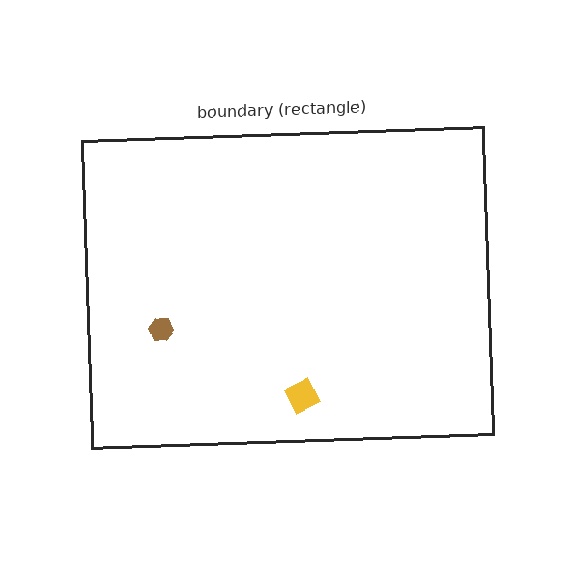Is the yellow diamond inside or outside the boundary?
Inside.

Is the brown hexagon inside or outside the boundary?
Inside.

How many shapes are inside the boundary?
2 inside, 0 outside.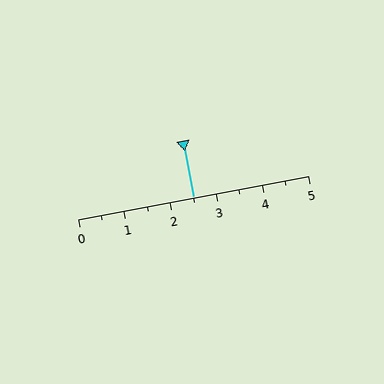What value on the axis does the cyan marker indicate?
The marker indicates approximately 2.5.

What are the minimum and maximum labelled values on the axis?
The axis runs from 0 to 5.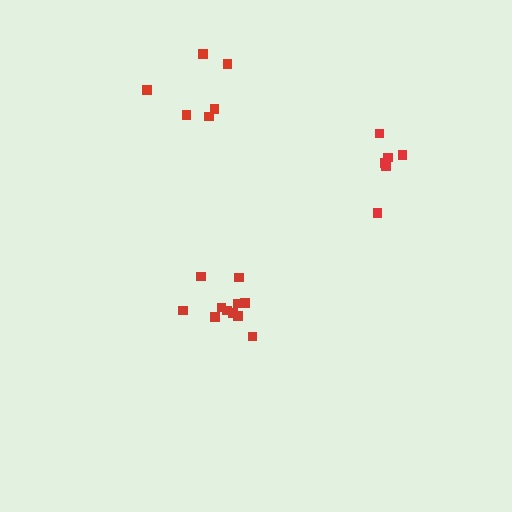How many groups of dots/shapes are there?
There are 3 groups.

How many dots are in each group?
Group 1: 6 dots, Group 2: 6 dots, Group 3: 11 dots (23 total).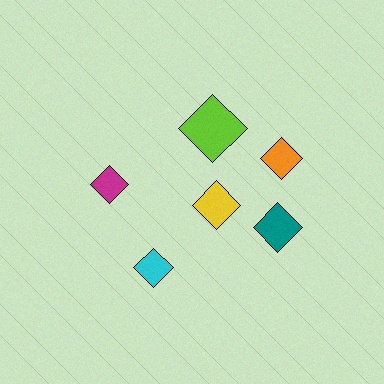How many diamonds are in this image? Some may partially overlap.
There are 6 diamonds.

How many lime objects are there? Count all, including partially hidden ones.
There is 1 lime object.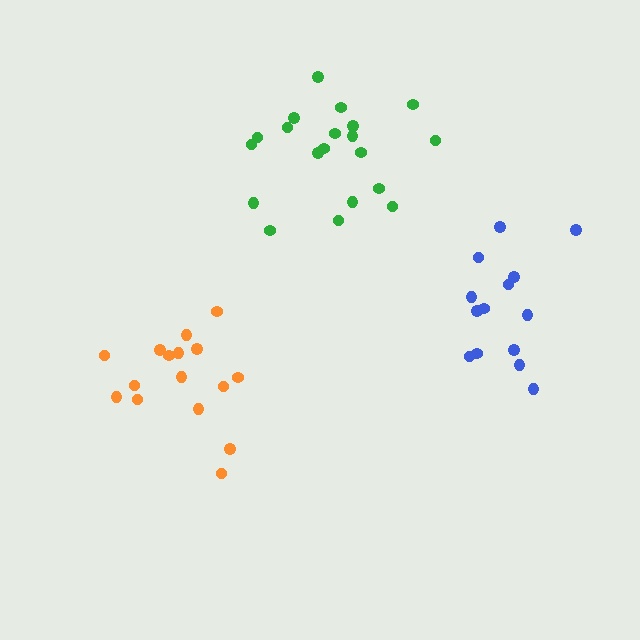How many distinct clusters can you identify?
There are 3 distinct clusters.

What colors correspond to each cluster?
The clusters are colored: blue, orange, green.